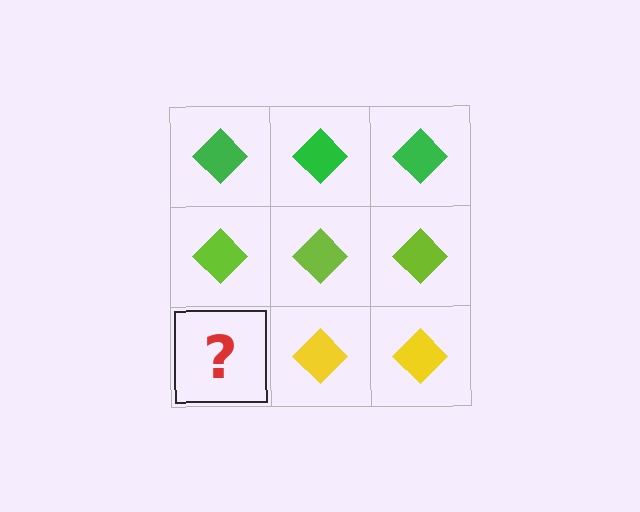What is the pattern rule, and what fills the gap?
The rule is that each row has a consistent color. The gap should be filled with a yellow diamond.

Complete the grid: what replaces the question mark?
The question mark should be replaced with a yellow diamond.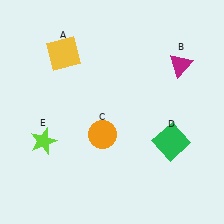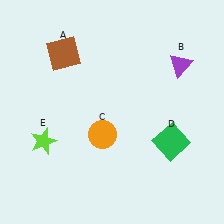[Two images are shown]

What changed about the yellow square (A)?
In Image 1, A is yellow. In Image 2, it changed to brown.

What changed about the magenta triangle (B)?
In Image 1, B is magenta. In Image 2, it changed to purple.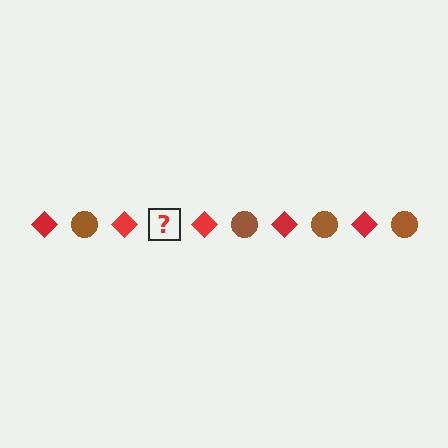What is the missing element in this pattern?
The missing element is a brown circle.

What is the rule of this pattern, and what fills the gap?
The rule is that the pattern alternates between red diamond and brown circle. The gap should be filled with a brown circle.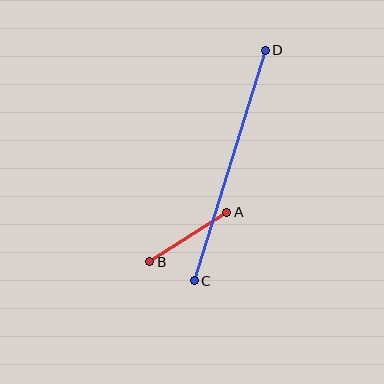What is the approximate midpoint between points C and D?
The midpoint is at approximately (230, 165) pixels.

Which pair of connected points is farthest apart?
Points C and D are farthest apart.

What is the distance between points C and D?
The distance is approximately 242 pixels.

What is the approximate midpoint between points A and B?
The midpoint is at approximately (188, 237) pixels.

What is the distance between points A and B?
The distance is approximately 91 pixels.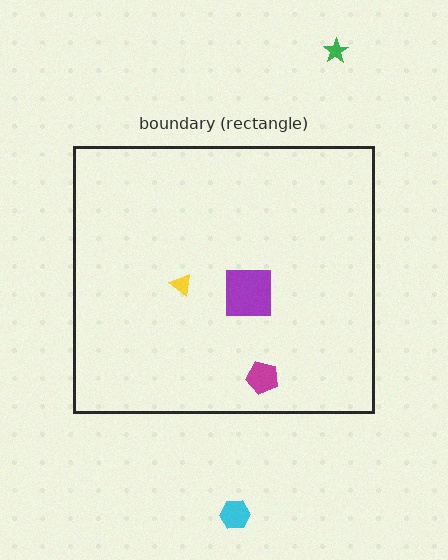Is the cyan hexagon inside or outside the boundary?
Outside.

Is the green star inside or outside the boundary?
Outside.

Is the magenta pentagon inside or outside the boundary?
Inside.